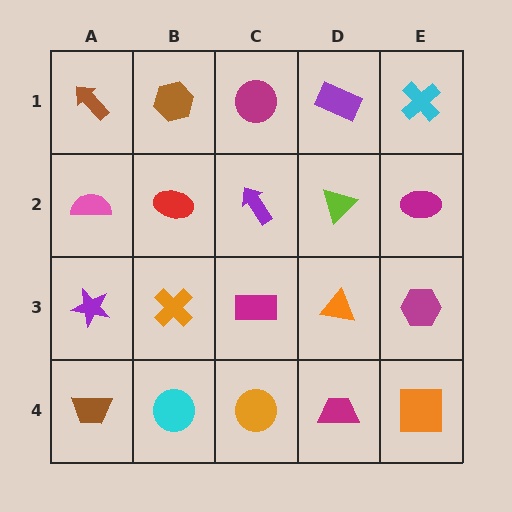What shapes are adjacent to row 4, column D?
An orange triangle (row 3, column D), an orange circle (row 4, column C), an orange square (row 4, column E).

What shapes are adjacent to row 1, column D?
A lime triangle (row 2, column D), a magenta circle (row 1, column C), a cyan cross (row 1, column E).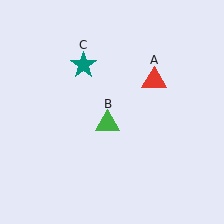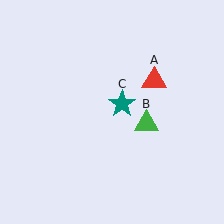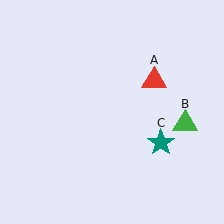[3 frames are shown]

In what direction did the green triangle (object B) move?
The green triangle (object B) moved right.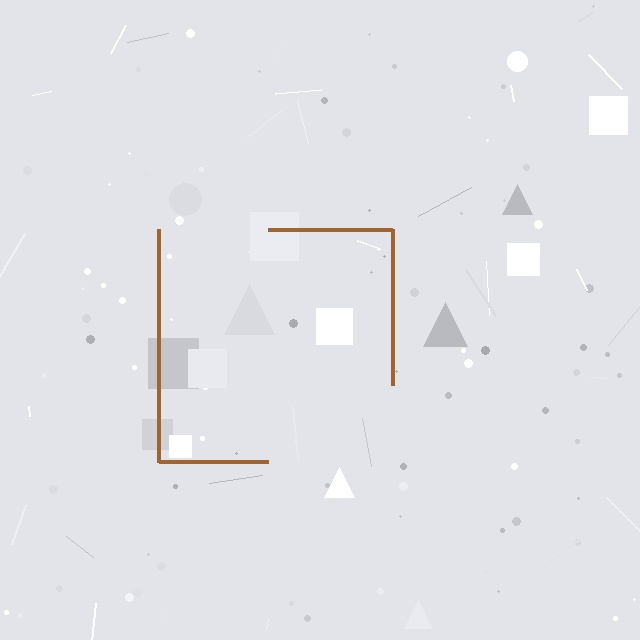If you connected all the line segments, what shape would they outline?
They would outline a square.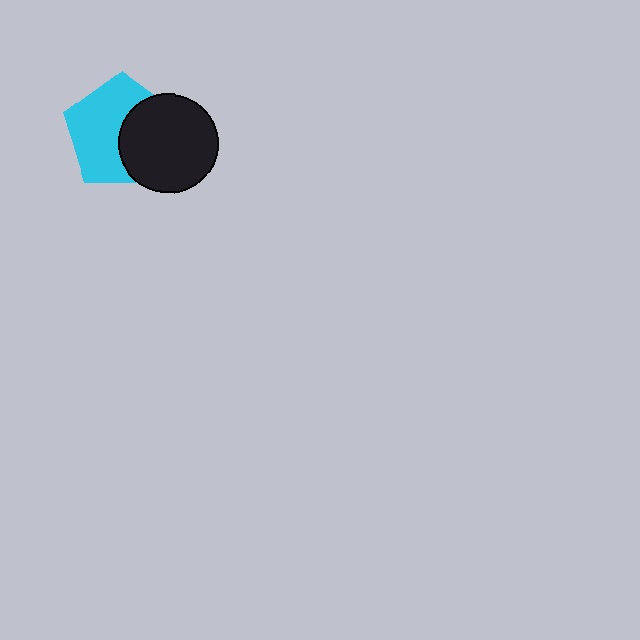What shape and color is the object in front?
The object in front is a black circle.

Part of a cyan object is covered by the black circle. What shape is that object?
It is a pentagon.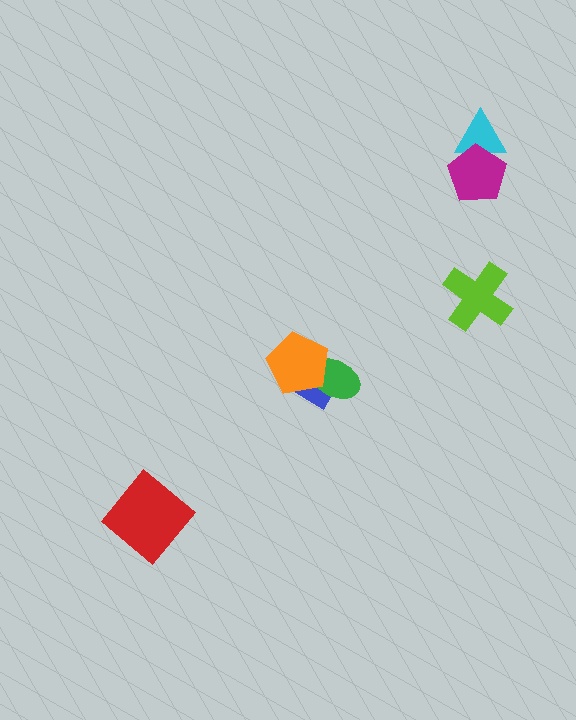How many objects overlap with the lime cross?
0 objects overlap with the lime cross.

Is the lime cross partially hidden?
No, no other shape covers it.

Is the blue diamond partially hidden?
Yes, it is partially covered by another shape.